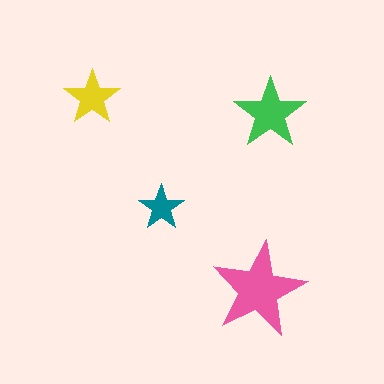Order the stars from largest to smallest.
the pink one, the green one, the yellow one, the teal one.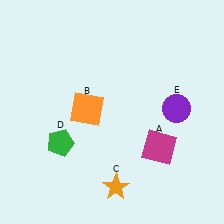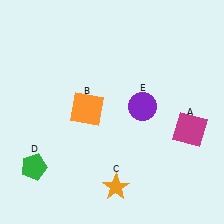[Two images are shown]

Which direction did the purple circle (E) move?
The purple circle (E) moved left.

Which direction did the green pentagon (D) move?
The green pentagon (D) moved left.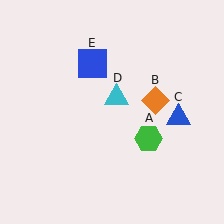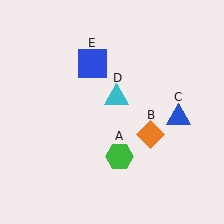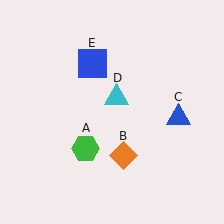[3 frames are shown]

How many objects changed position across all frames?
2 objects changed position: green hexagon (object A), orange diamond (object B).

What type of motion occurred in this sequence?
The green hexagon (object A), orange diamond (object B) rotated clockwise around the center of the scene.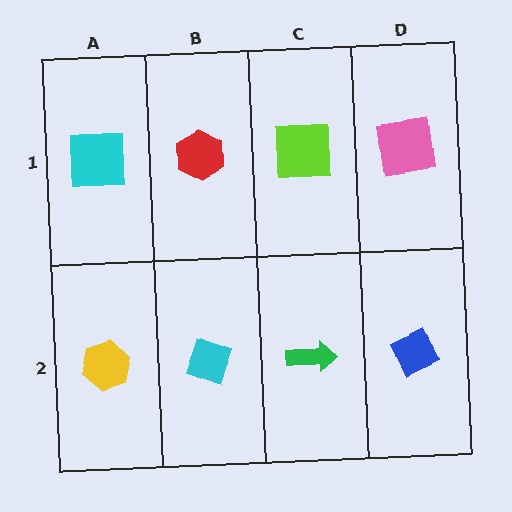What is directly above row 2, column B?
A red hexagon.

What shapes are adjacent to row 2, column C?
A lime square (row 1, column C), a cyan diamond (row 2, column B), a blue diamond (row 2, column D).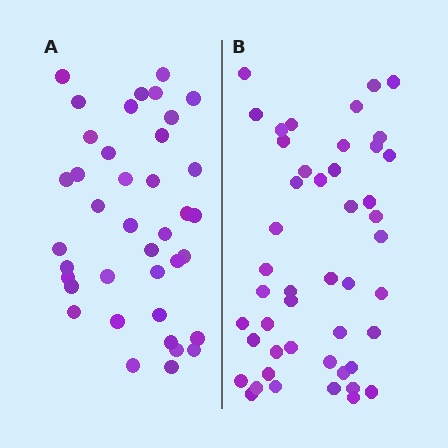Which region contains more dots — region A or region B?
Region B (the right region) has more dots.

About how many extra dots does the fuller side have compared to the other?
Region B has roughly 8 or so more dots than region A.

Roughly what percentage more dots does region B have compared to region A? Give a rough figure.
About 20% more.